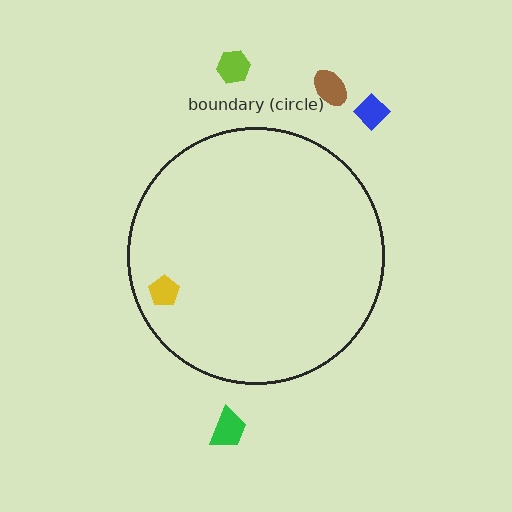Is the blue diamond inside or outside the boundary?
Outside.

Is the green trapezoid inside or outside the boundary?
Outside.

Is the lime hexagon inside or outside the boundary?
Outside.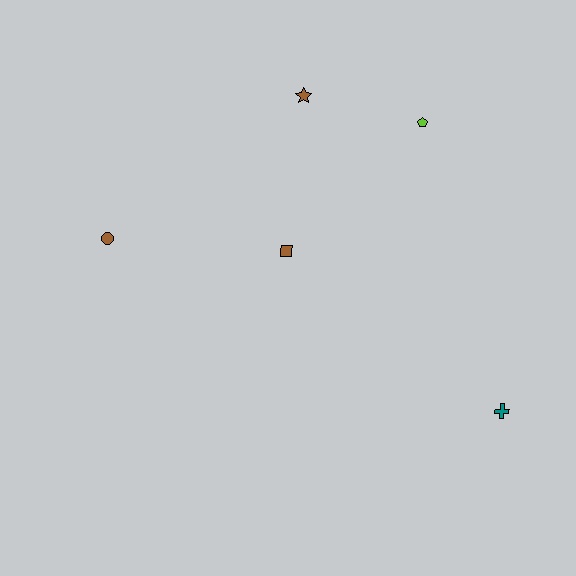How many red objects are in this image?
There are no red objects.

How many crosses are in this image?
There is 1 cross.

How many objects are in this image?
There are 5 objects.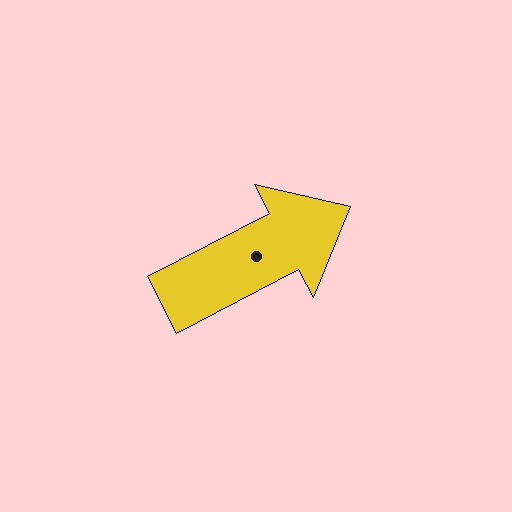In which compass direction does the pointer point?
Northeast.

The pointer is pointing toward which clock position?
Roughly 2 o'clock.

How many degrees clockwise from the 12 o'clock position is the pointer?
Approximately 62 degrees.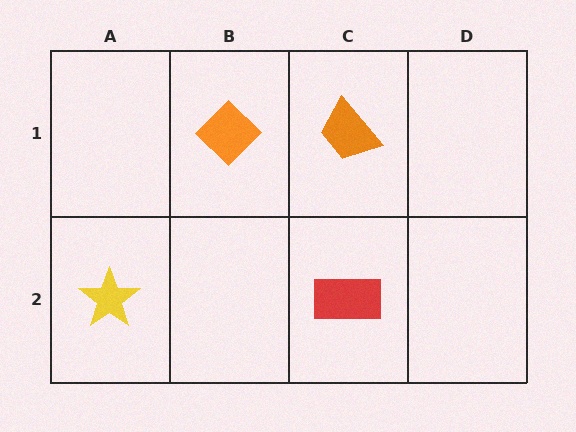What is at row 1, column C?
An orange trapezoid.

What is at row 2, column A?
A yellow star.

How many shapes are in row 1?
2 shapes.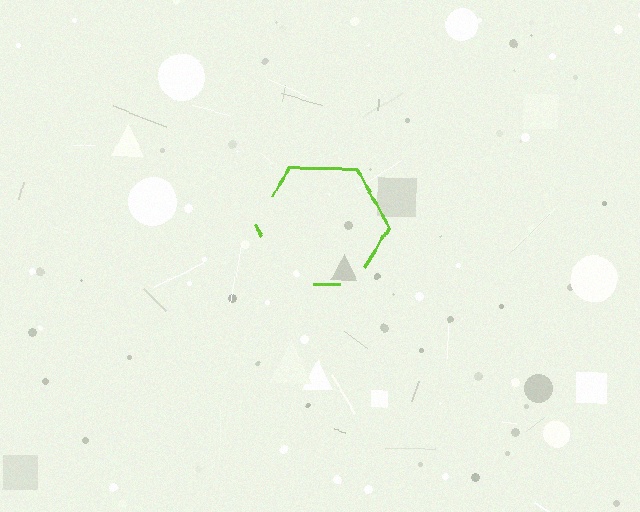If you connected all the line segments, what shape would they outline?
They would outline a hexagon.